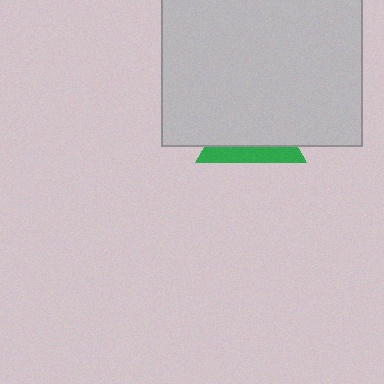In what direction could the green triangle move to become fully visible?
The green triangle could move down. That would shift it out from behind the light gray rectangle entirely.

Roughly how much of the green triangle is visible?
A small part of it is visible (roughly 30%).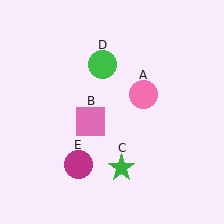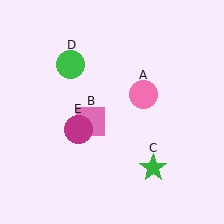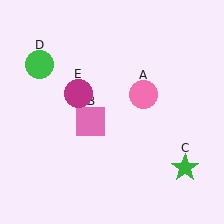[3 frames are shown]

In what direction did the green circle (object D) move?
The green circle (object D) moved left.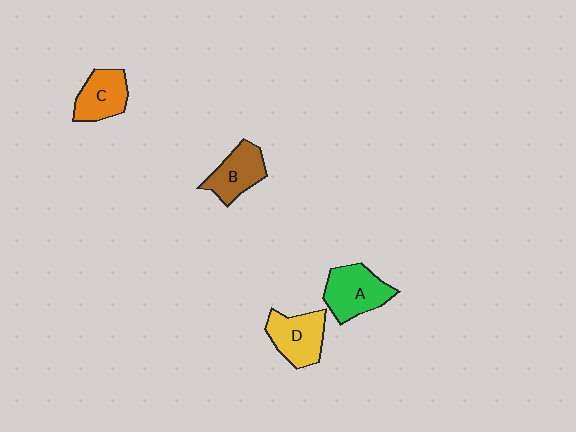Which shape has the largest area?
Shape A (green).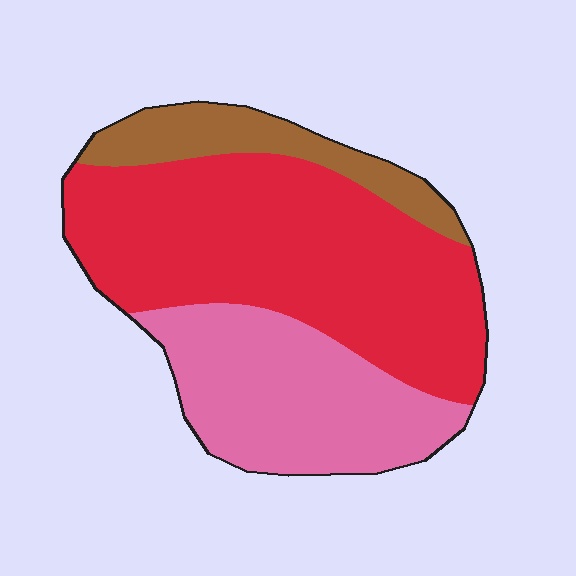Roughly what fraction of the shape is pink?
Pink covers around 30% of the shape.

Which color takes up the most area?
Red, at roughly 55%.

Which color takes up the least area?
Brown, at roughly 15%.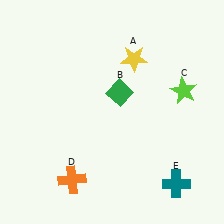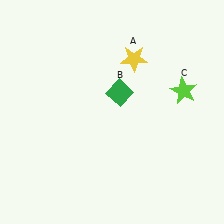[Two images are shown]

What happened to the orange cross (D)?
The orange cross (D) was removed in Image 2. It was in the bottom-left area of Image 1.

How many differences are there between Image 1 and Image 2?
There are 2 differences between the two images.